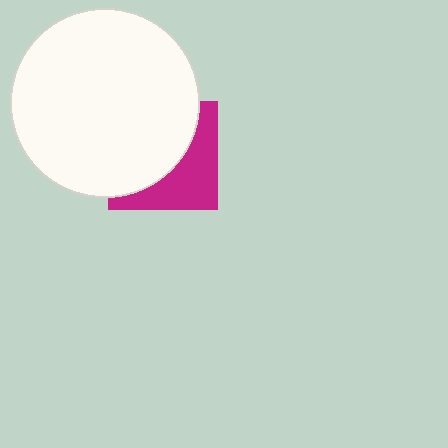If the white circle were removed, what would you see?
You would see the complete magenta square.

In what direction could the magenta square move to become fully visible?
The magenta square could move toward the lower-right. That would shift it out from behind the white circle entirely.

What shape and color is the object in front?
The object in front is a white circle.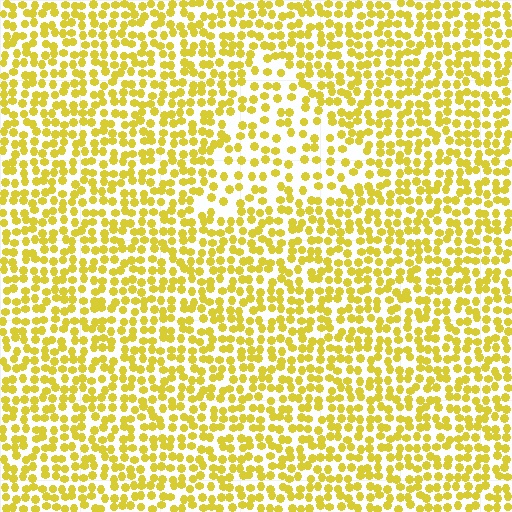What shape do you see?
I see a triangle.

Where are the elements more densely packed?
The elements are more densely packed outside the triangle boundary.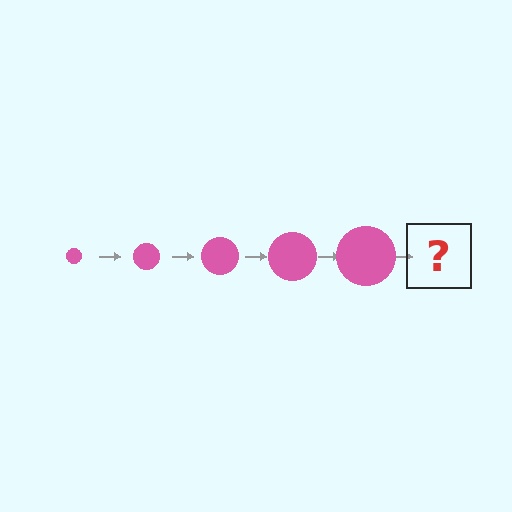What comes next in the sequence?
The next element should be a pink circle, larger than the previous one.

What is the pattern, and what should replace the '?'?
The pattern is that the circle gets progressively larger each step. The '?' should be a pink circle, larger than the previous one.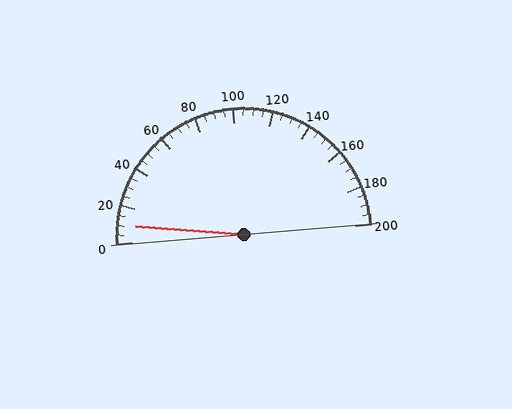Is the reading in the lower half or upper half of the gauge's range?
The reading is in the lower half of the range (0 to 200).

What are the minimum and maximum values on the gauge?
The gauge ranges from 0 to 200.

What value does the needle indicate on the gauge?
The needle indicates approximately 10.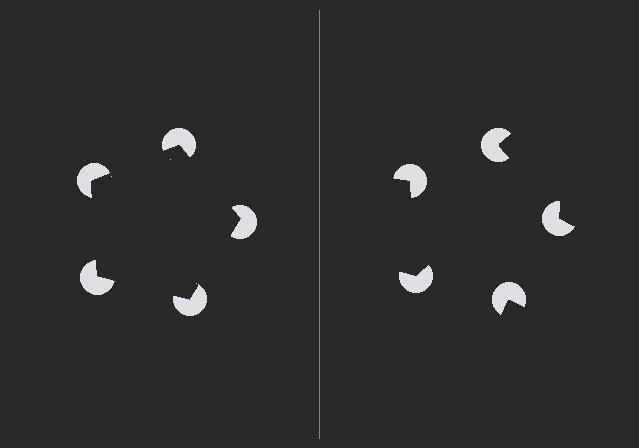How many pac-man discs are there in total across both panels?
10 — 5 on each side.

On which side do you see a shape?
An illusory pentagon appears on the left side. On the right side the wedge cuts are rotated, so no coherent shape forms.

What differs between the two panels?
The pac-man discs are positioned identically on both sides; only the wedge orientations differ. On the left they align to a pentagon; on the right they are misaligned.